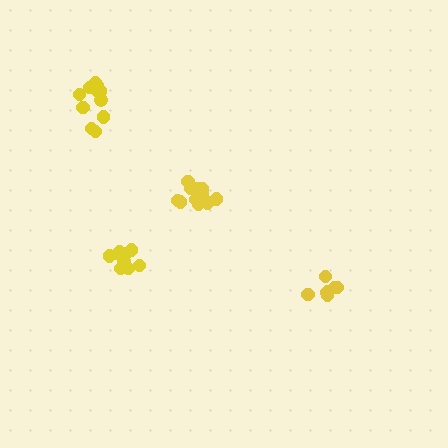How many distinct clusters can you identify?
There are 4 distinct clusters.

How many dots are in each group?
Group 1: 12 dots, Group 2: 7 dots, Group 3: 12 dots, Group 4: 11 dots (42 total).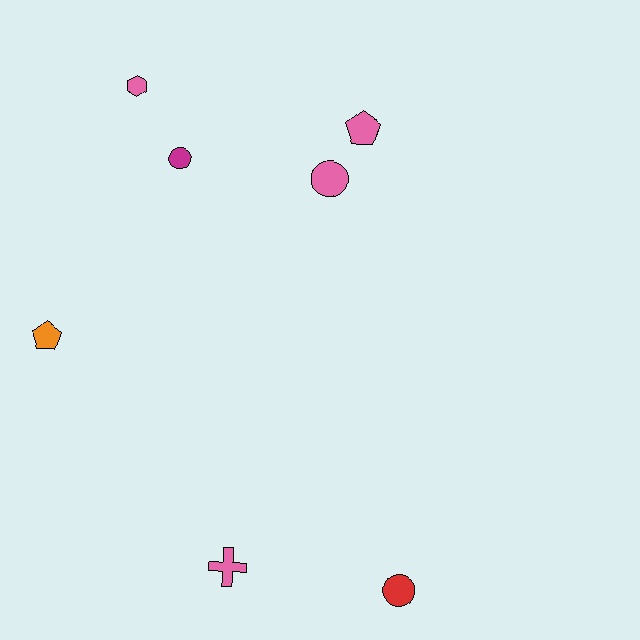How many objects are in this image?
There are 7 objects.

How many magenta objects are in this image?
There is 1 magenta object.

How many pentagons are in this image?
There are 2 pentagons.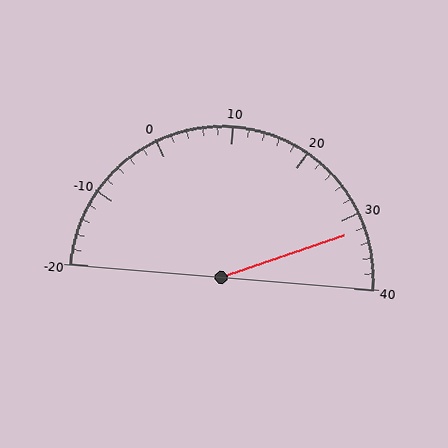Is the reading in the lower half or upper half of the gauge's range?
The reading is in the upper half of the range (-20 to 40).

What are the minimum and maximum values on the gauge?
The gauge ranges from -20 to 40.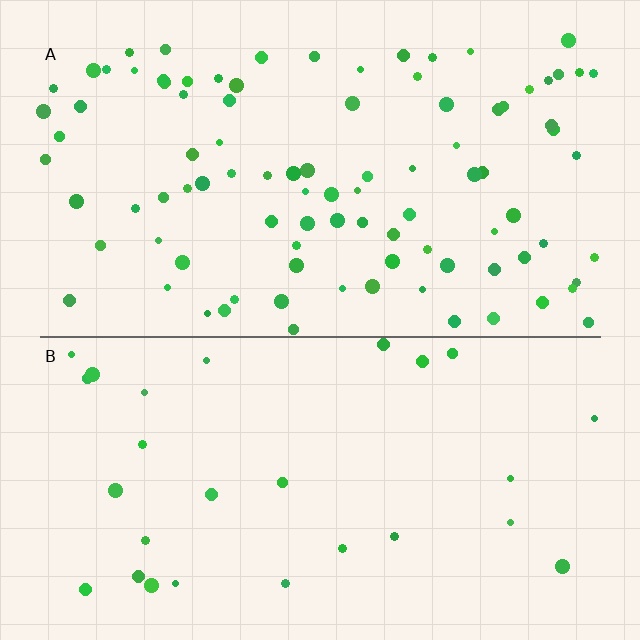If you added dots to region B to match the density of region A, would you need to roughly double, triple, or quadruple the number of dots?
Approximately triple.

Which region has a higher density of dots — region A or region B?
A (the top).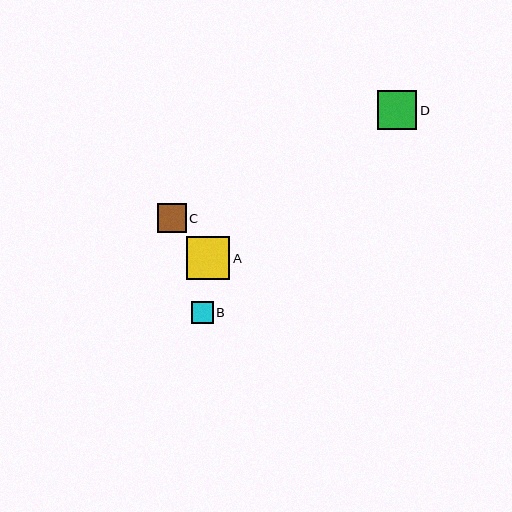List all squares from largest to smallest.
From largest to smallest: A, D, C, B.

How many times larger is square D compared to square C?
Square D is approximately 1.4 times the size of square C.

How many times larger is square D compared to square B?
Square D is approximately 1.8 times the size of square B.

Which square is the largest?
Square A is the largest with a size of approximately 43 pixels.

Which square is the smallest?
Square B is the smallest with a size of approximately 22 pixels.